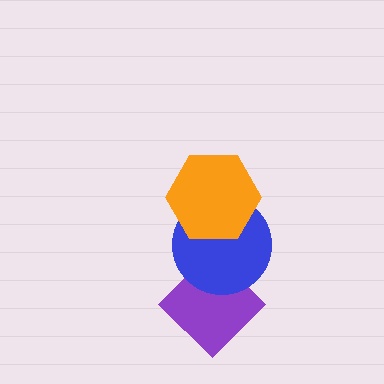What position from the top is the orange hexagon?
The orange hexagon is 1st from the top.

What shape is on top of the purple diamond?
The blue circle is on top of the purple diamond.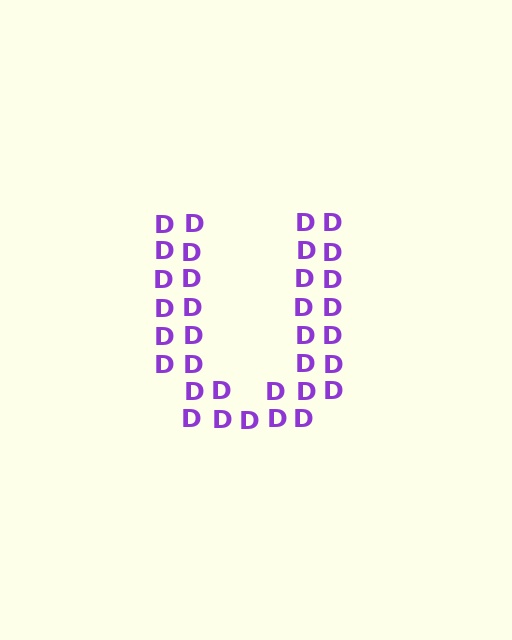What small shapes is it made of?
It is made of small letter D's.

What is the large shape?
The large shape is the letter U.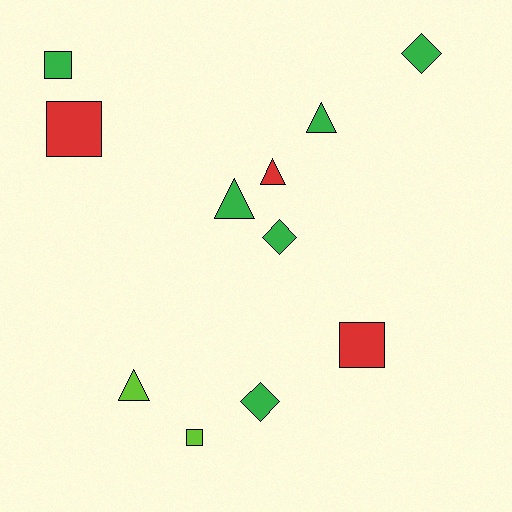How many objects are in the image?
There are 11 objects.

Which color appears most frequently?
Green, with 6 objects.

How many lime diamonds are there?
There are no lime diamonds.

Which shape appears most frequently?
Square, with 4 objects.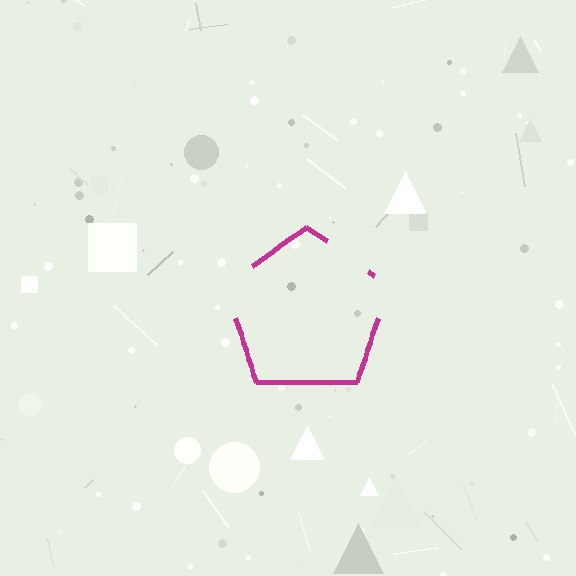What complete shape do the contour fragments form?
The contour fragments form a pentagon.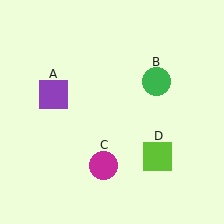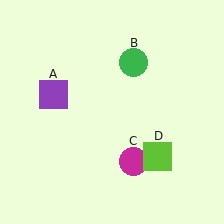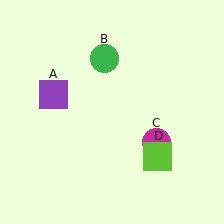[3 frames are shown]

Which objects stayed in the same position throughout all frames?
Purple square (object A) and lime square (object D) remained stationary.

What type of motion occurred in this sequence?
The green circle (object B), magenta circle (object C) rotated counterclockwise around the center of the scene.